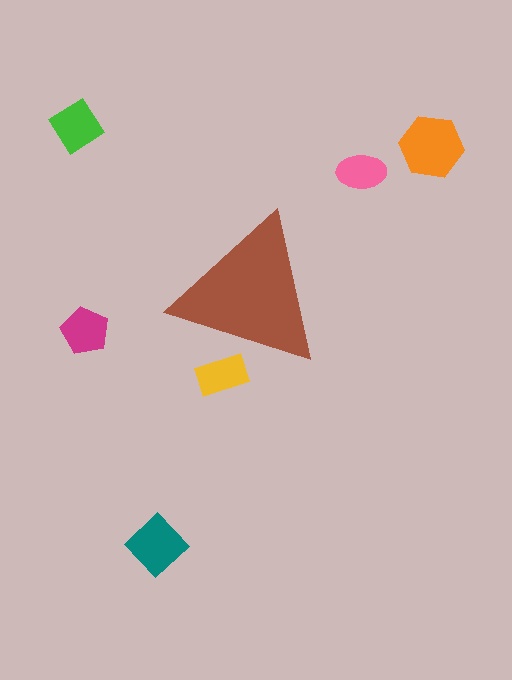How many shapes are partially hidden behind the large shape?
1 shape is partially hidden.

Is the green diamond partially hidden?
No, the green diamond is fully visible.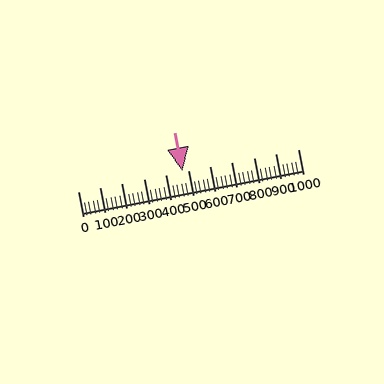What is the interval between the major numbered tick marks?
The major tick marks are spaced 100 units apart.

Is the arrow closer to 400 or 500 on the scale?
The arrow is closer to 500.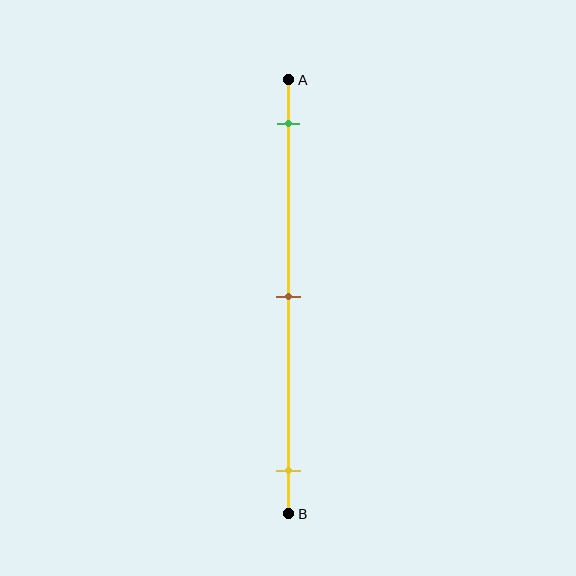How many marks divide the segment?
There are 3 marks dividing the segment.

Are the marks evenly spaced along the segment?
Yes, the marks are approximately evenly spaced.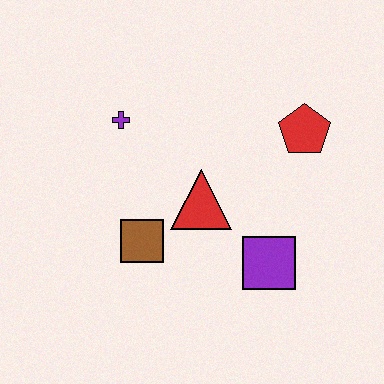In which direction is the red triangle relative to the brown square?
The red triangle is to the right of the brown square.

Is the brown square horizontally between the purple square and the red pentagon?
No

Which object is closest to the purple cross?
The red triangle is closest to the purple cross.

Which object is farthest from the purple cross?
The purple square is farthest from the purple cross.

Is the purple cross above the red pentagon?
Yes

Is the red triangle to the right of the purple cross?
Yes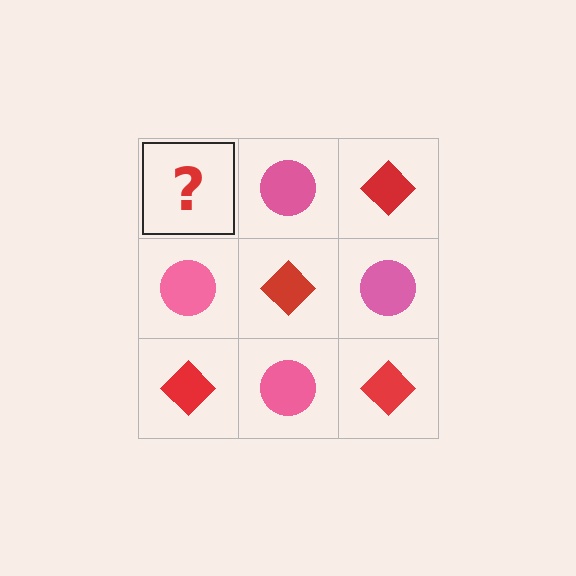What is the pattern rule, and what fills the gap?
The rule is that it alternates red diamond and pink circle in a checkerboard pattern. The gap should be filled with a red diamond.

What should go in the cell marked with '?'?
The missing cell should contain a red diamond.